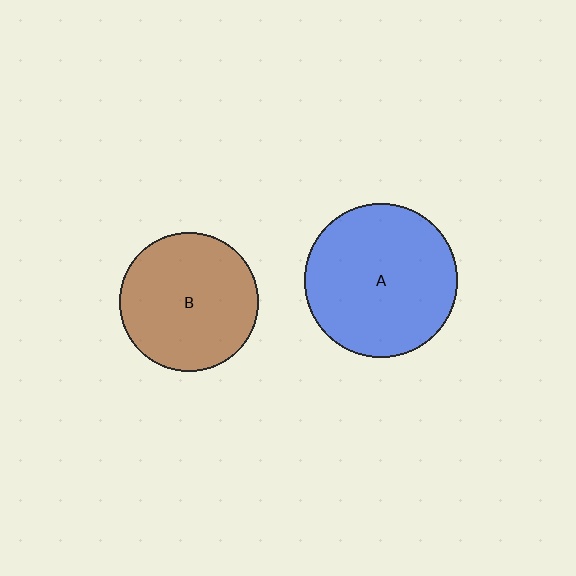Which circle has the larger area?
Circle A (blue).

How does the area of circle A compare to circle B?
Approximately 1.2 times.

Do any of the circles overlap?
No, none of the circles overlap.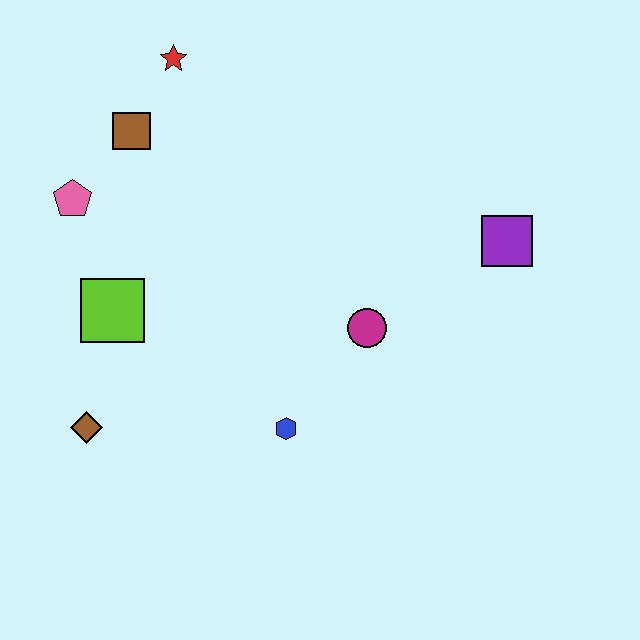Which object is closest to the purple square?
The magenta circle is closest to the purple square.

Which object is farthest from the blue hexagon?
The red star is farthest from the blue hexagon.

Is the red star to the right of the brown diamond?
Yes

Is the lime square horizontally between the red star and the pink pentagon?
Yes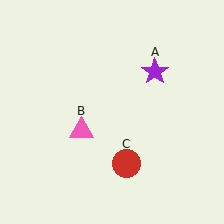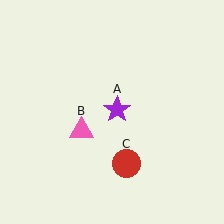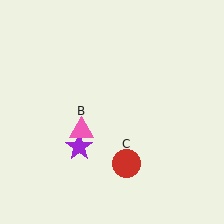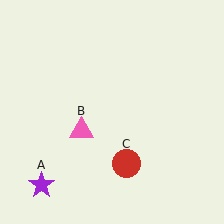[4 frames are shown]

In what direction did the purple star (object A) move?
The purple star (object A) moved down and to the left.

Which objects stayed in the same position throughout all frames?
Pink triangle (object B) and red circle (object C) remained stationary.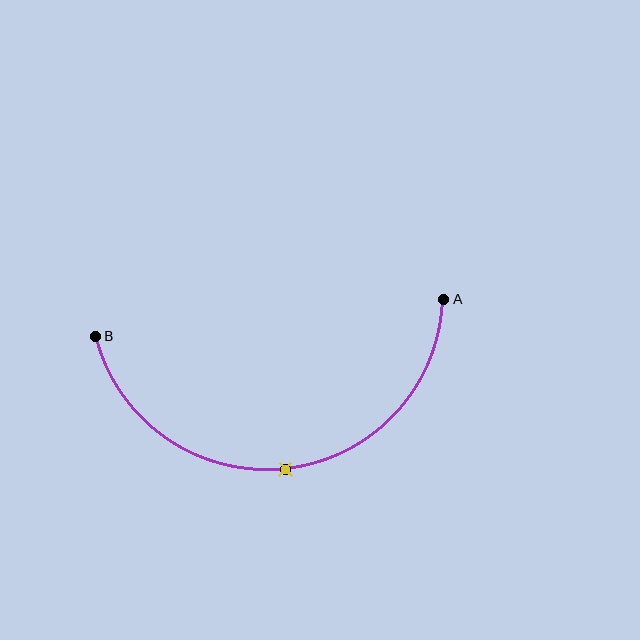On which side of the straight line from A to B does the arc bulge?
The arc bulges below the straight line connecting A and B.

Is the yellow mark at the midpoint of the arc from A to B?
Yes. The yellow mark lies on the arc at equal arc-length from both A and B — it is the arc midpoint.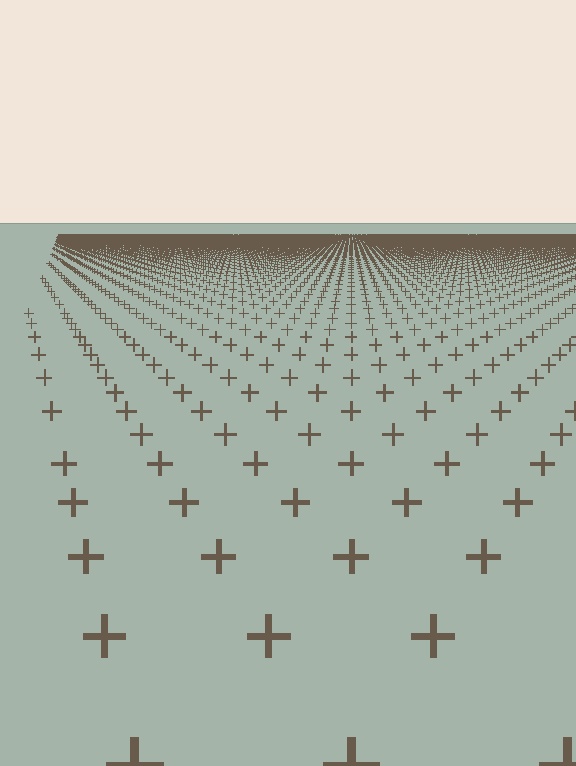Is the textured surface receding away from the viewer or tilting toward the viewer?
The surface is receding away from the viewer. Texture elements get smaller and denser toward the top.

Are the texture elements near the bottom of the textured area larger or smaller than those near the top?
Larger. Near the bottom, elements are closer to the viewer and appear at a bigger on-screen size.